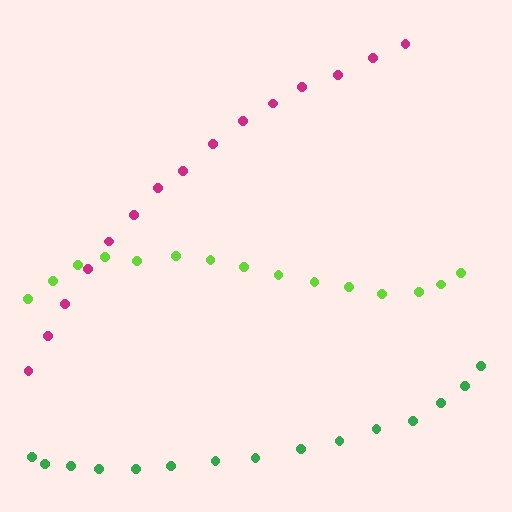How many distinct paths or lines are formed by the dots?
There are 3 distinct paths.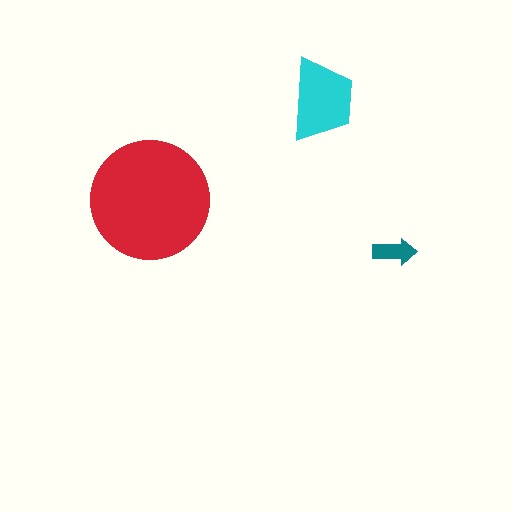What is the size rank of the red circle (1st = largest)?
1st.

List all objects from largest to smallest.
The red circle, the cyan trapezoid, the teal arrow.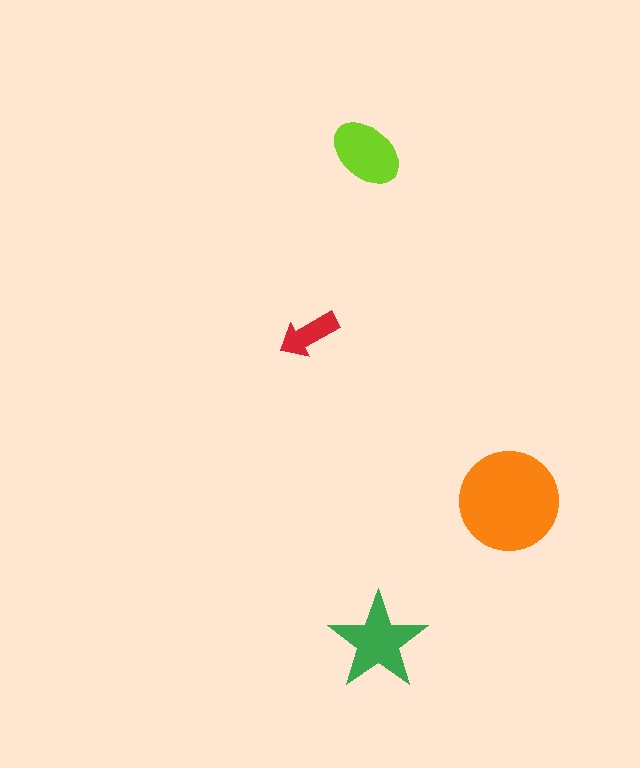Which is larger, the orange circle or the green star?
The orange circle.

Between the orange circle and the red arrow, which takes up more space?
The orange circle.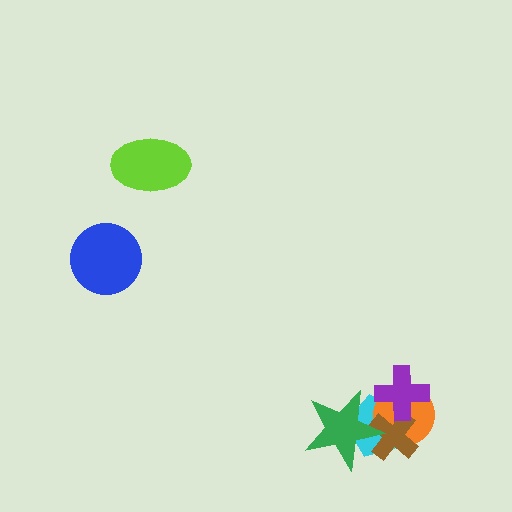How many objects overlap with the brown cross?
4 objects overlap with the brown cross.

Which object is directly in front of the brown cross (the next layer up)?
The purple cross is directly in front of the brown cross.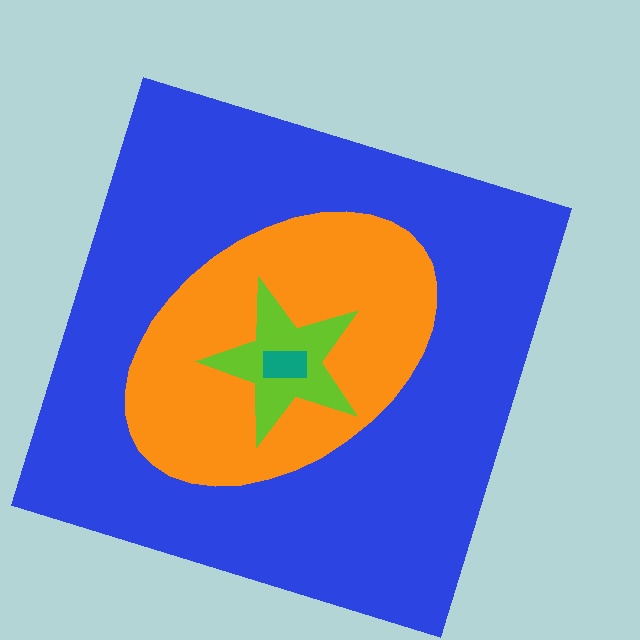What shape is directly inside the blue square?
The orange ellipse.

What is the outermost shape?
The blue square.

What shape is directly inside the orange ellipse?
The lime star.